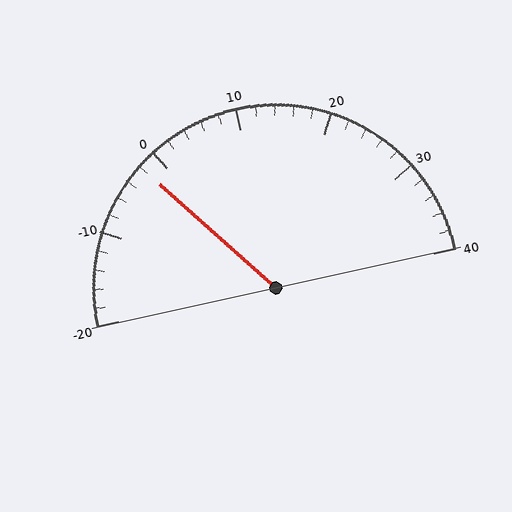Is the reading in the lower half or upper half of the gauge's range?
The reading is in the lower half of the range (-20 to 40).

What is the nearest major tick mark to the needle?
The nearest major tick mark is 0.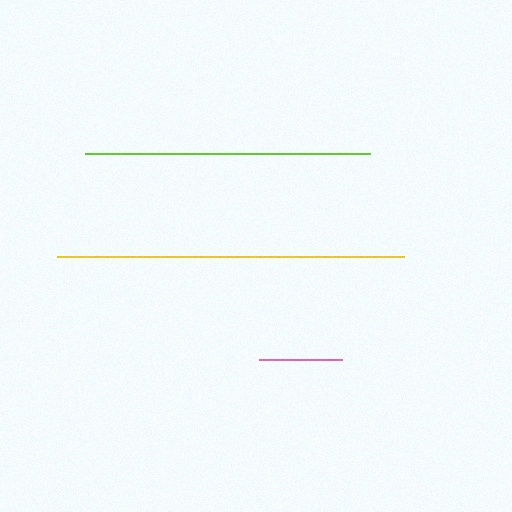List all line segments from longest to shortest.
From longest to shortest: yellow, lime, pink.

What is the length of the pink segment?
The pink segment is approximately 84 pixels long.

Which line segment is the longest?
The yellow line is the longest at approximately 347 pixels.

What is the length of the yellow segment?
The yellow segment is approximately 347 pixels long.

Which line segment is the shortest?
The pink line is the shortest at approximately 84 pixels.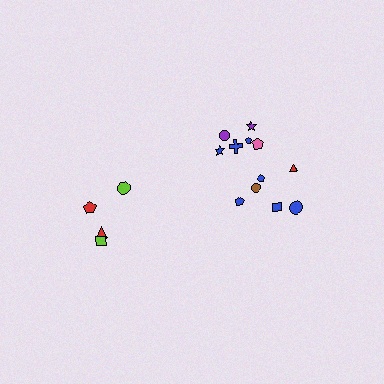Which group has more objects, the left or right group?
The right group.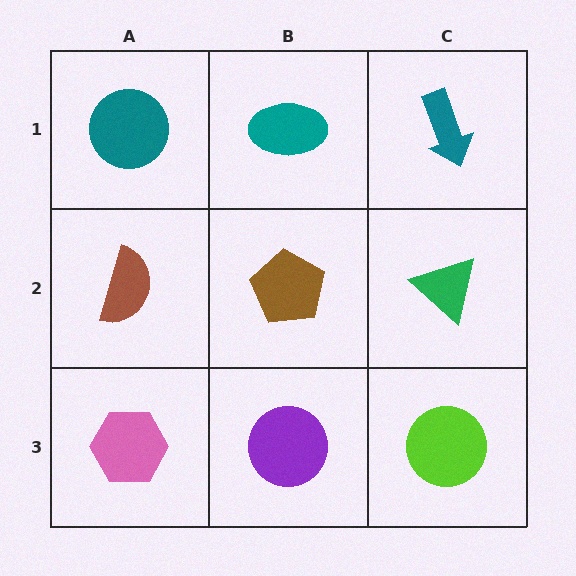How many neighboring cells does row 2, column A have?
3.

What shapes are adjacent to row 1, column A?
A brown semicircle (row 2, column A), a teal ellipse (row 1, column B).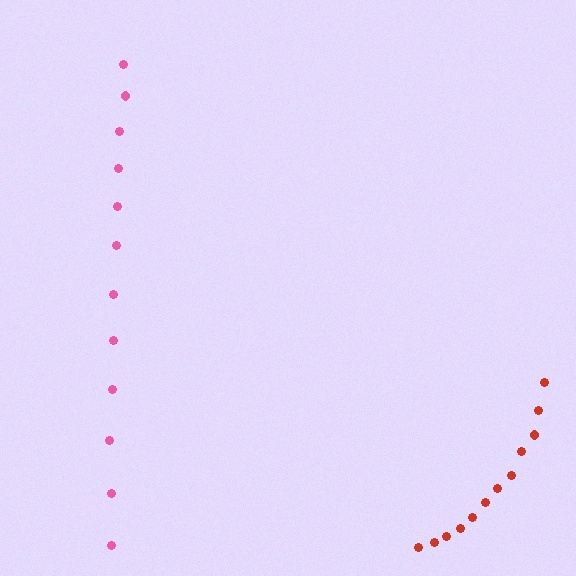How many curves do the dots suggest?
There are 2 distinct paths.